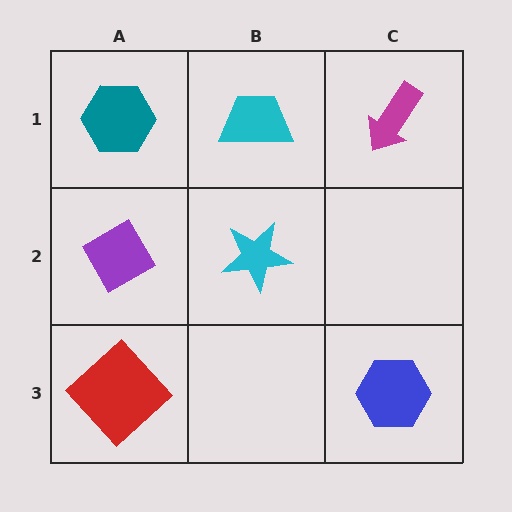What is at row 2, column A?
A purple diamond.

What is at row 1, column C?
A magenta arrow.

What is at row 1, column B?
A cyan trapezoid.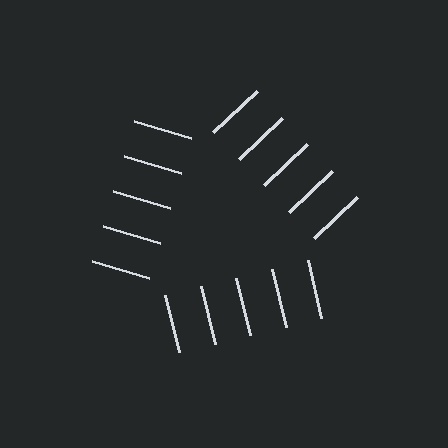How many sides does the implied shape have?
3 sides — the line-ends trace a triangle.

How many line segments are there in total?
15 — 5 along each of the 3 edges.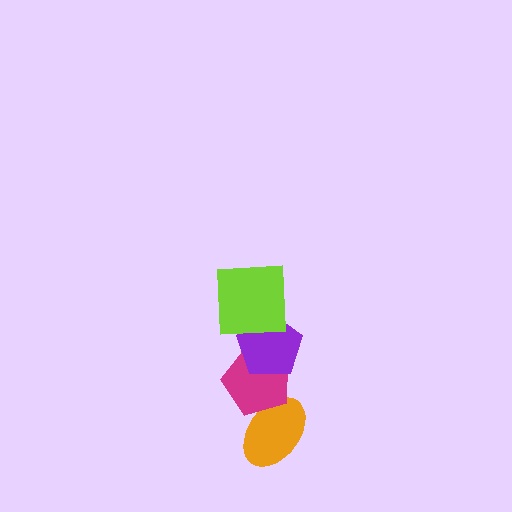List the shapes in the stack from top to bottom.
From top to bottom: the lime square, the purple pentagon, the magenta pentagon, the orange ellipse.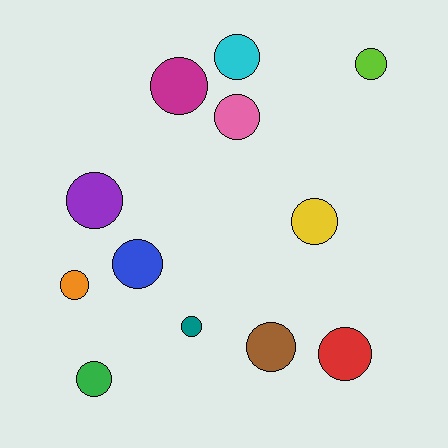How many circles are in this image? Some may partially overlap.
There are 12 circles.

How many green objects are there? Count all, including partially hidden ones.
There is 1 green object.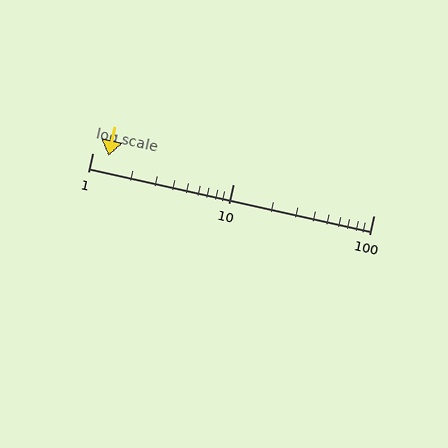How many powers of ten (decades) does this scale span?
The scale spans 2 decades, from 1 to 100.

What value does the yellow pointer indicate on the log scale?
The pointer indicates approximately 1.3.